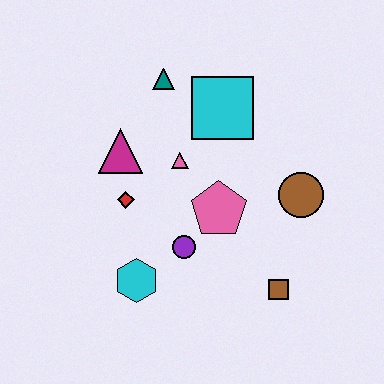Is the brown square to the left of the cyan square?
No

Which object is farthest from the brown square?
The teal triangle is farthest from the brown square.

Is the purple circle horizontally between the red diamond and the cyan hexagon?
No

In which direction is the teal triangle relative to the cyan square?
The teal triangle is to the left of the cyan square.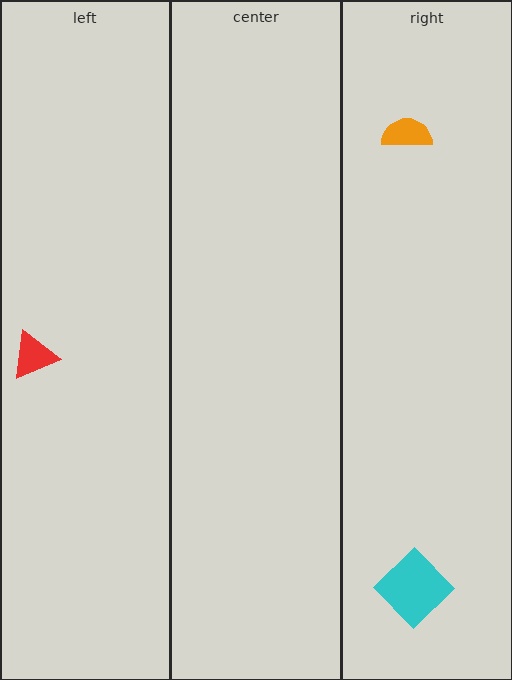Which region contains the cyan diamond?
The right region.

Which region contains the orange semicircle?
The right region.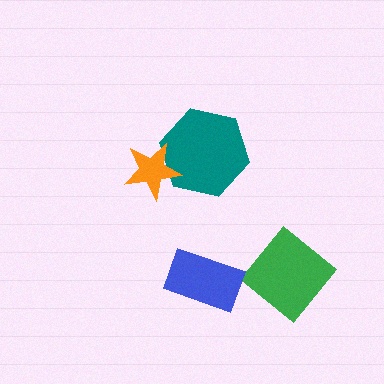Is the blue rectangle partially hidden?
No, no other shape covers it.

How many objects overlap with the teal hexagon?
1 object overlaps with the teal hexagon.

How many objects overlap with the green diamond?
0 objects overlap with the green diamond.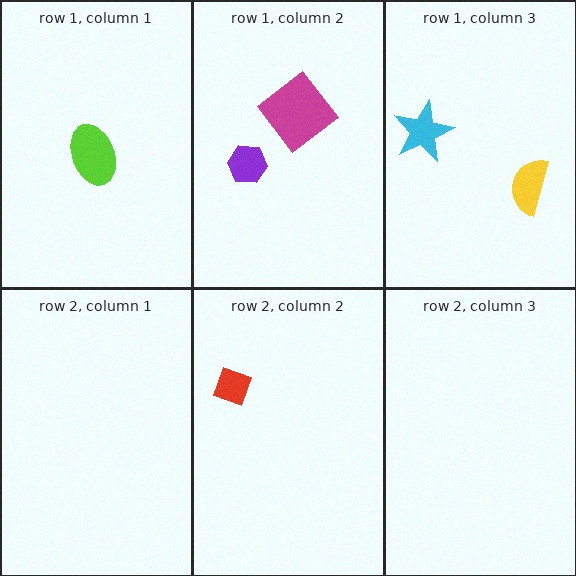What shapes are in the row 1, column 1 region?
The lime ellipse.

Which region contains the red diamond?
The row 2, column 2 region.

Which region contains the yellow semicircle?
The row 1, column 3 region.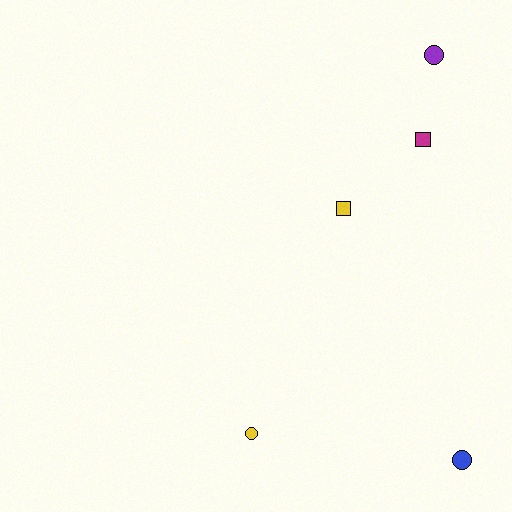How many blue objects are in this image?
There is 1 blue object.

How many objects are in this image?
There are 5 objects.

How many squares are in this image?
There are 2 squares.